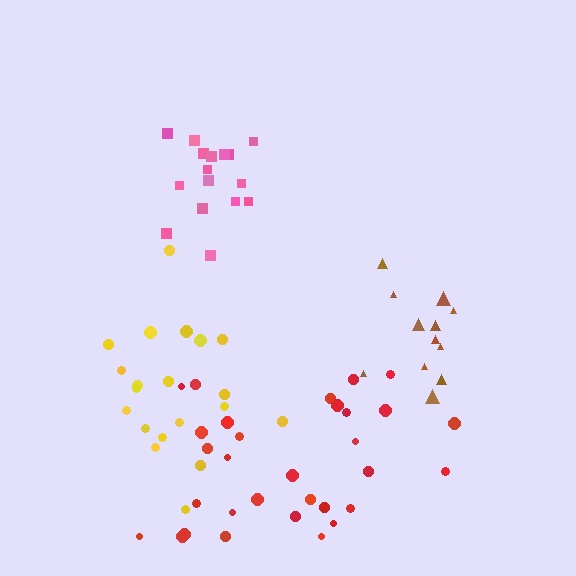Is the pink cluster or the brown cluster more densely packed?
Pink.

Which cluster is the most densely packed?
Pink.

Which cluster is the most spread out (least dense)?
Yellow.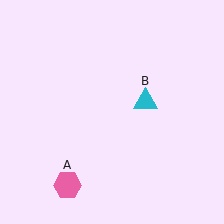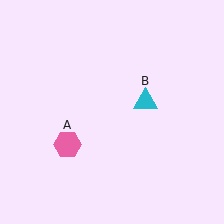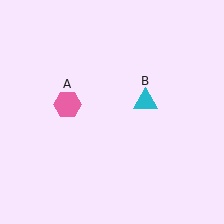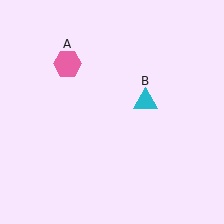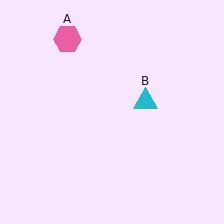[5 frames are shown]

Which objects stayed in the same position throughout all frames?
Cyan triangle (object B) remained stationary.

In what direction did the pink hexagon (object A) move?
The pink hexagon (object A) moved up.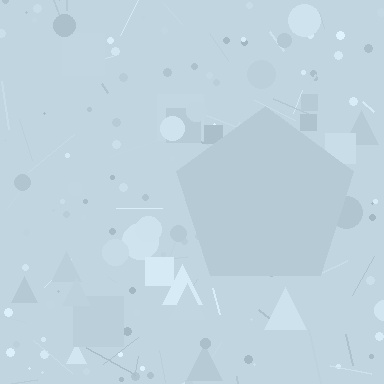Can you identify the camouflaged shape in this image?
The camouflaged shape is a pentagon.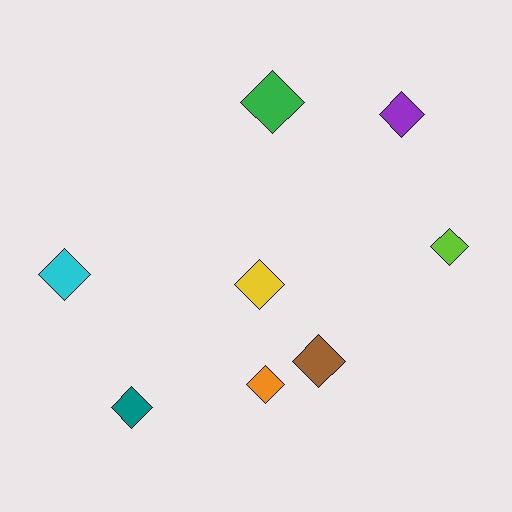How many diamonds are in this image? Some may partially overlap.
There are 8 diamonds.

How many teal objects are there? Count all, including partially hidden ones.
There is 1 teal object.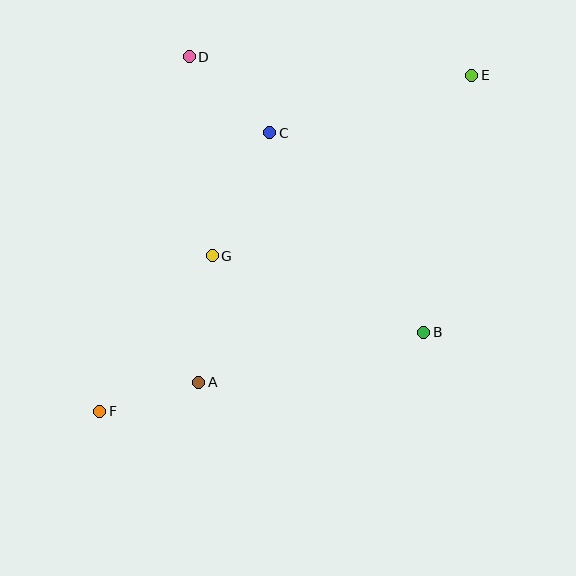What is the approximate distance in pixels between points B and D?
The distance between B and D is approximately 362 pixels.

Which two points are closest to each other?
Points A and F are closest to each other.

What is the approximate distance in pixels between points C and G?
The distance between C and G is approximately 136 pixels.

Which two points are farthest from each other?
Points E and F are farthest from each other.